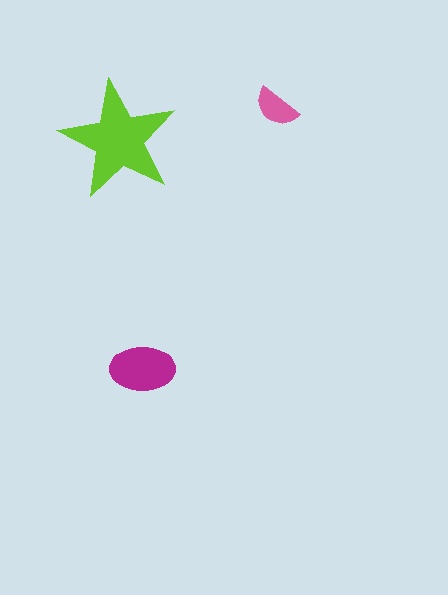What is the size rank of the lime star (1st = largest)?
1st.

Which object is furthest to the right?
The pink semicircle is rightmost.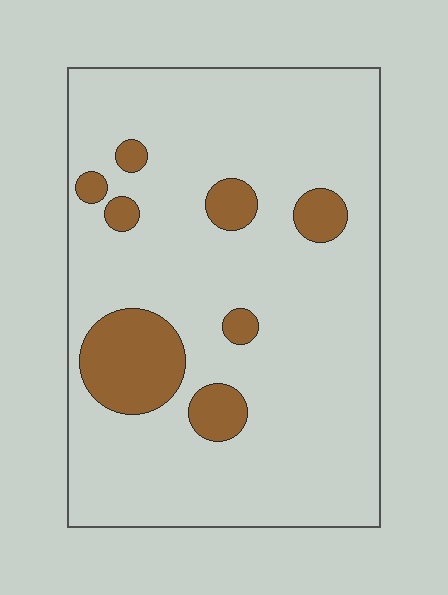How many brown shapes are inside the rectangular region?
8.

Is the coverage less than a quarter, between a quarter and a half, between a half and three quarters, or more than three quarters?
Less than a quarter.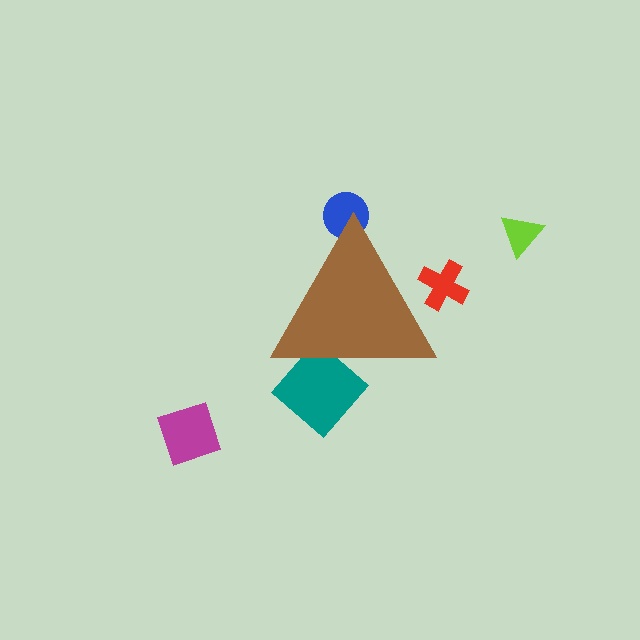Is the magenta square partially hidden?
No, the magenta square is fully visible.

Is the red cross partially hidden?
Yes, the red cross is partially hidden behind the brown triangle.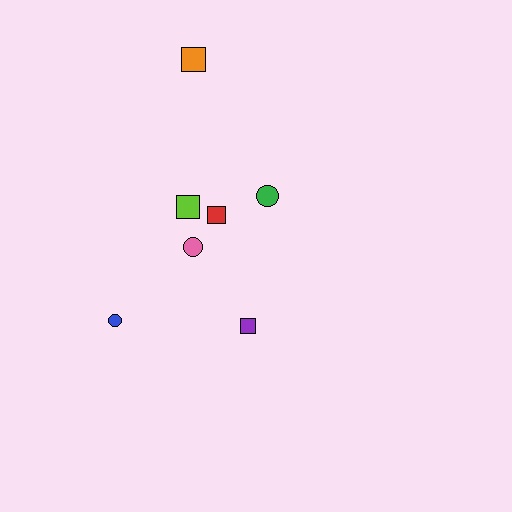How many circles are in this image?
There are 3 circles.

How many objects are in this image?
There are 7 objects.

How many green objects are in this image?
There is 1 green object.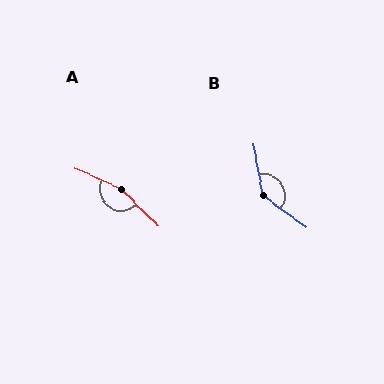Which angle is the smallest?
B, at approximately 137 degrees.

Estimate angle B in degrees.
Approximately 137 degrees.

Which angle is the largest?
A, at approximately 160 degrees.